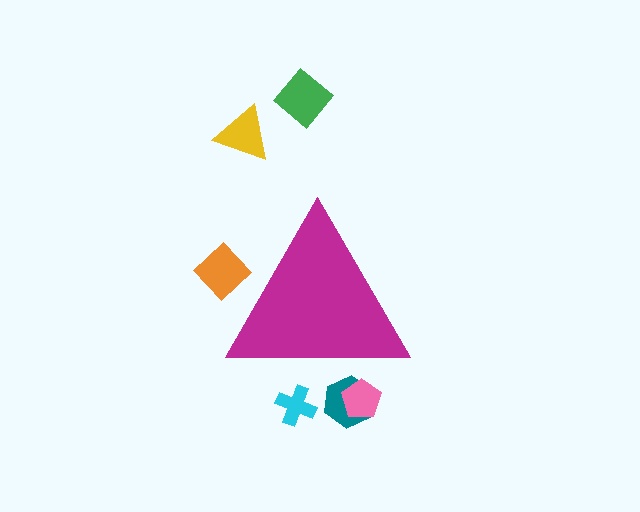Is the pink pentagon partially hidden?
Yes, the pink pentagon is partially hidden behind the magenta triangle.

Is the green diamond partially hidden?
No, the green diamond is fully visible.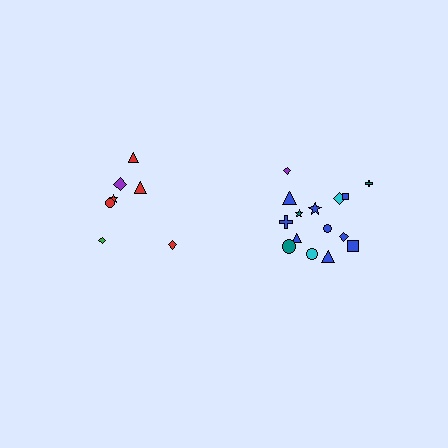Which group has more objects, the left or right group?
The right group.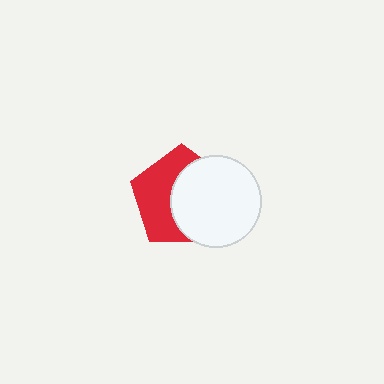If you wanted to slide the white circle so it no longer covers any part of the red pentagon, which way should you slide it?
Slide it right — that is the most direct way to separate the two shapes.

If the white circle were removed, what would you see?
You would see the complete red pentagon.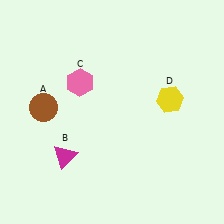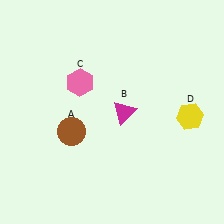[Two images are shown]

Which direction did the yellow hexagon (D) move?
The yellow hexagon (D) moved right.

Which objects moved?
The objects that moved are: the brown circle (A), the magenta triangle (B), the yellow hexagon (D).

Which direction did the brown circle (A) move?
The brown circle (A) moved right.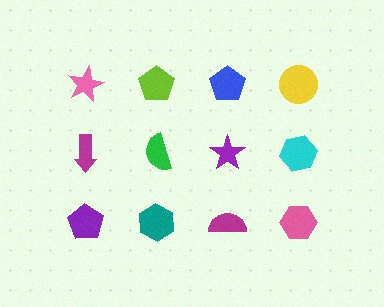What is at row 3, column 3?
A magenta semicircle.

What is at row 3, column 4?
A pink hexagon.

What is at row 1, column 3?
A blue pentagon.